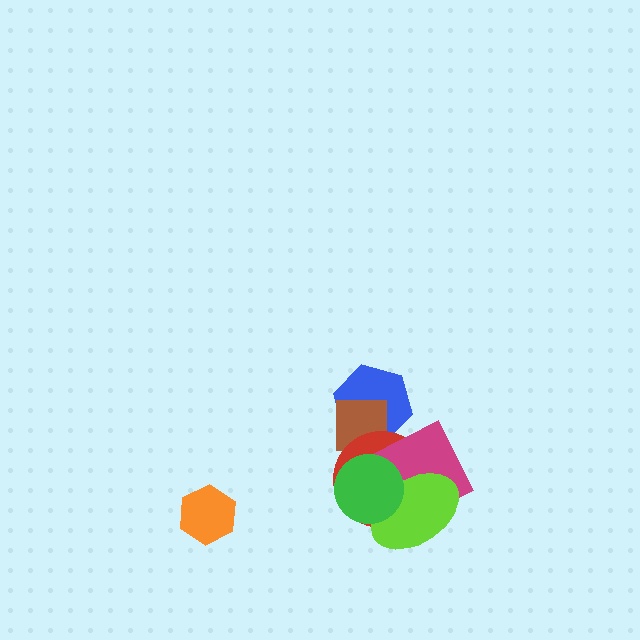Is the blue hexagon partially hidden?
Yes, it is partially covered by another shape.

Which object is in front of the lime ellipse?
The green circle is in front of the lime ellipse.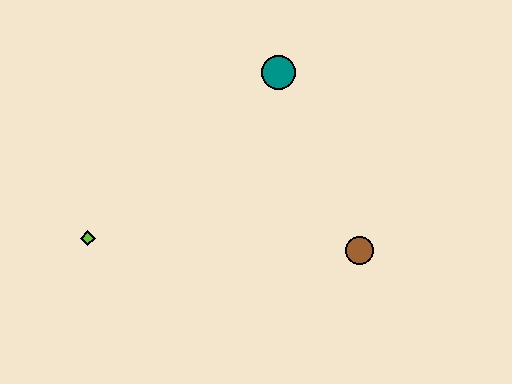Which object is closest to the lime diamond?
The teal circle is closest to the lime diamond.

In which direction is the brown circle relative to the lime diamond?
The brown circle is to the right of the lime diamond.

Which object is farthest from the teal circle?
The lime diamond is farthest from the teal circle.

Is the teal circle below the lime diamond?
No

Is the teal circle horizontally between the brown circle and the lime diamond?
Yes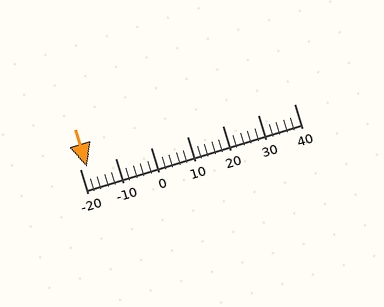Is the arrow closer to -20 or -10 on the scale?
The arrow is closer to -20.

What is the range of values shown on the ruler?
The ruler shows values from -20 to 40.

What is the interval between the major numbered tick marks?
The major tick marks are spaced 10 units apart.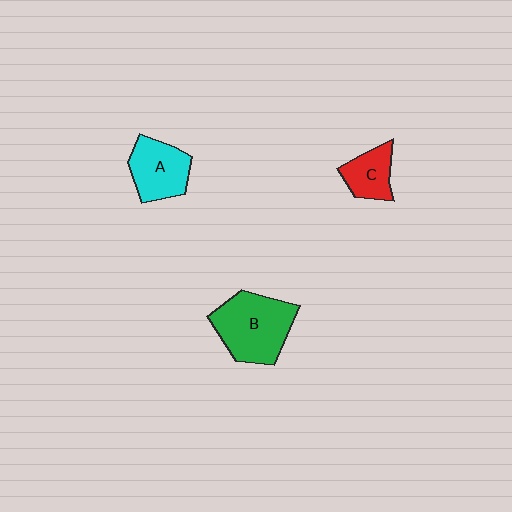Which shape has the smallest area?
Shape C (red).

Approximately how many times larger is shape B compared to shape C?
Approximately 2.0 times.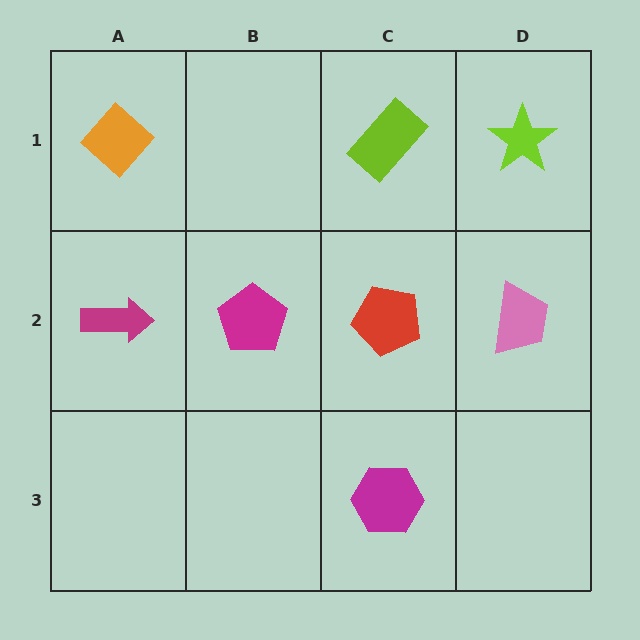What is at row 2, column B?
A magenta pentagon.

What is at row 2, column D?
A pink trapezoid.